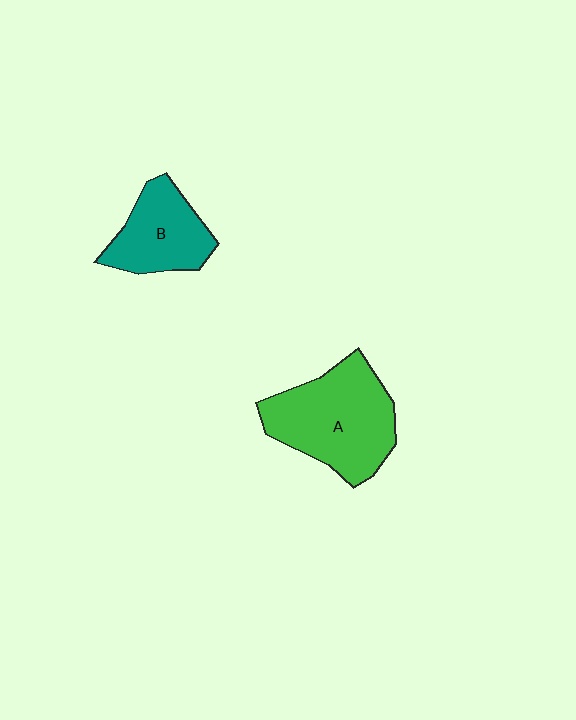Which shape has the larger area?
Shape A (green).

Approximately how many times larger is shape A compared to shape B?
Approximately 1.6 times.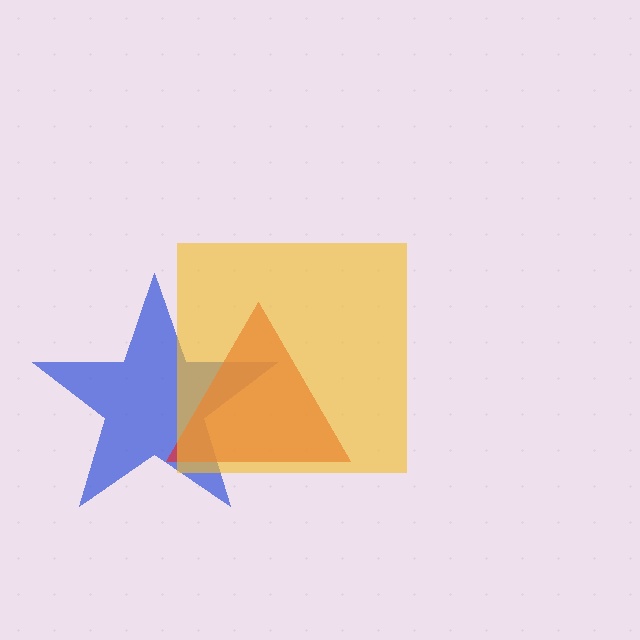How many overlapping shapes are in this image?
There are 3 overlapping shapes in the image.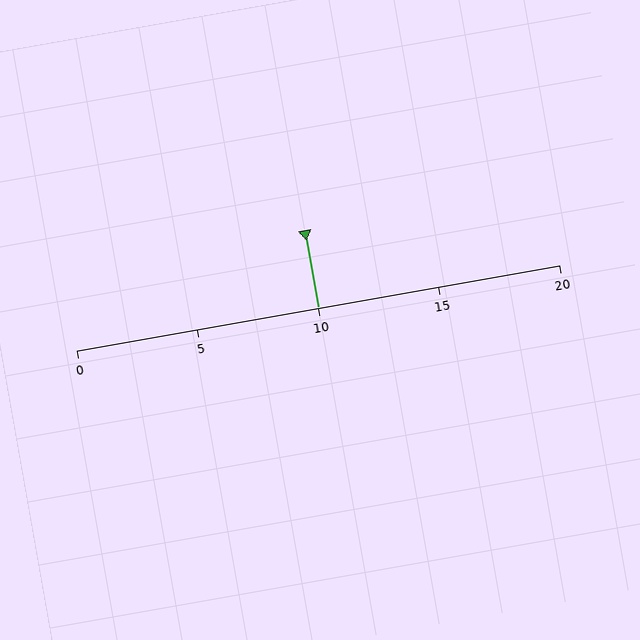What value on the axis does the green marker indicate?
The marker indicates approximately 10.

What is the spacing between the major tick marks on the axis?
The major ticks are spaced 5 apart.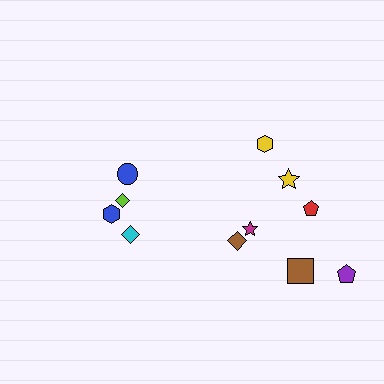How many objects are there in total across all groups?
There are 11 objects.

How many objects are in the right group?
There are 7 objects.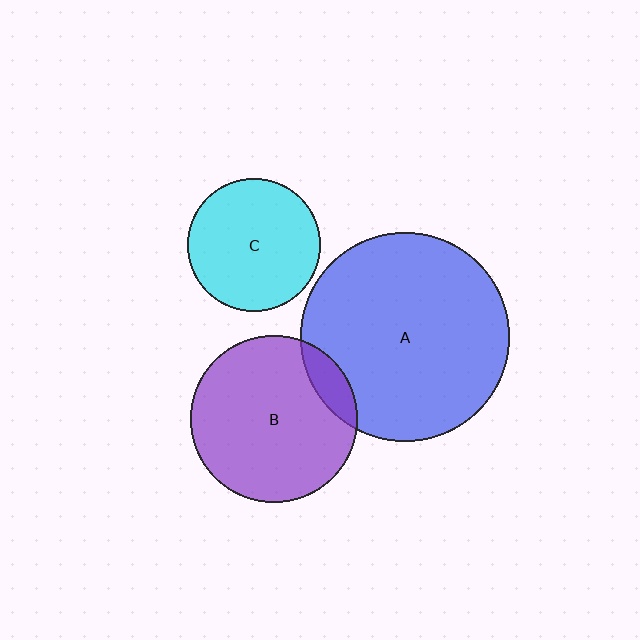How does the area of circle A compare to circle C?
Approximately 2.5 times.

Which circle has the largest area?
Circle A (blue).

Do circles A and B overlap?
Yes.